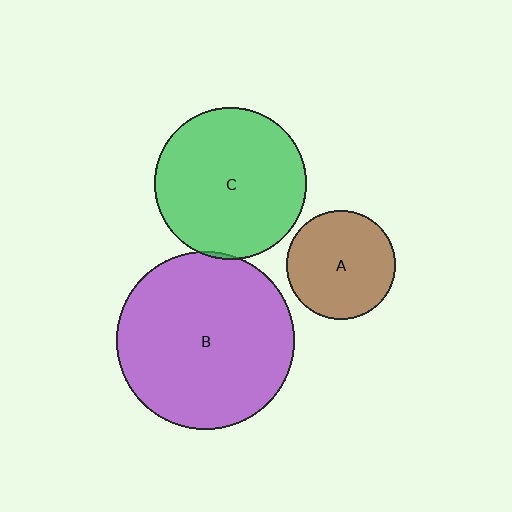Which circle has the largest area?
Circle B (purple).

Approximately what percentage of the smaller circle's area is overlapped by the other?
Approximately 5%.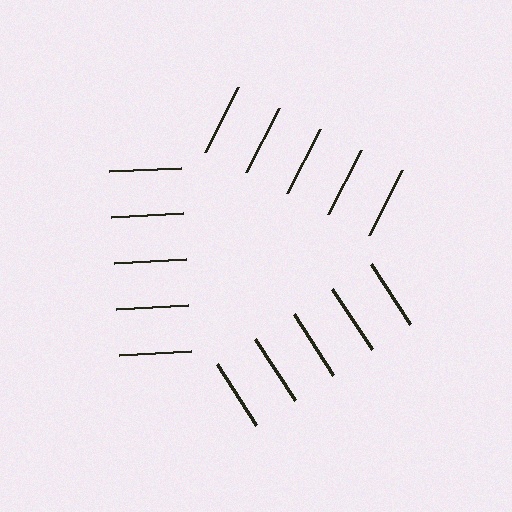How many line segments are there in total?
15 — 5 along each of the 3 edges.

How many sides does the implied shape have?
3 sides — the line-ends trace a triangle.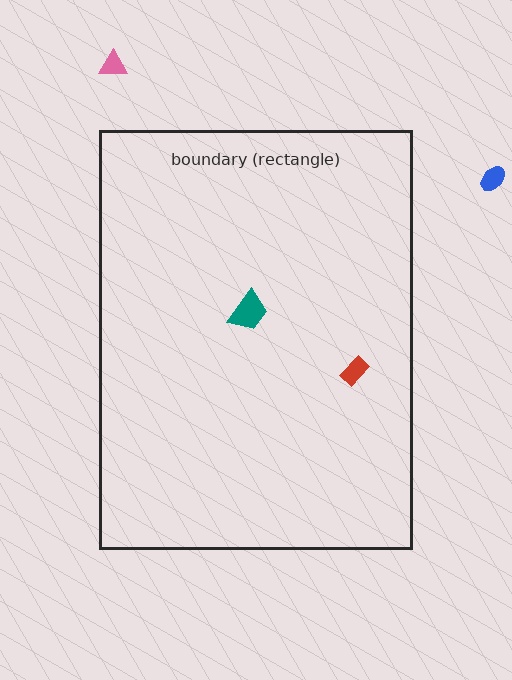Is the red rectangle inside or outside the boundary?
Inside.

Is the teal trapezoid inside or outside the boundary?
Inside.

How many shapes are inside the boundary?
2 inside, 2 outside.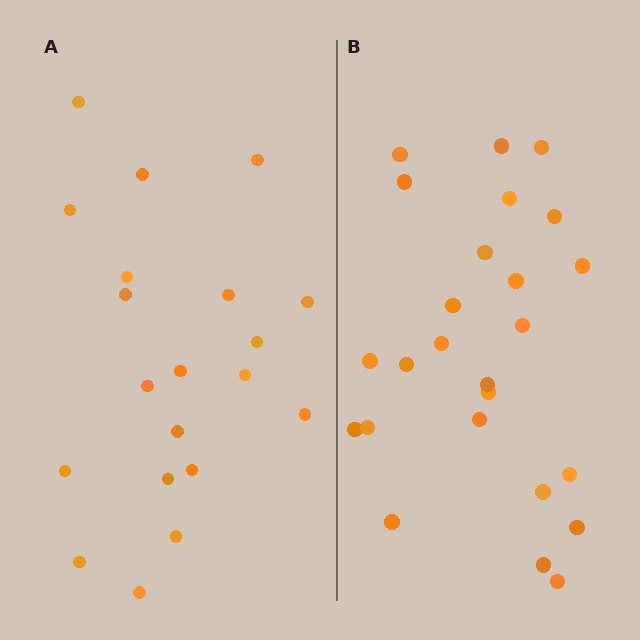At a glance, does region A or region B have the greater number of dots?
Region B (the right region) has more dots.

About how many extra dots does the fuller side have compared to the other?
Region B has about 5 more dots than region A.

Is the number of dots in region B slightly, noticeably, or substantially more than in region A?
Region B has noticeably more, but not dramatically so. The ratio is roughly 1.2 to 1.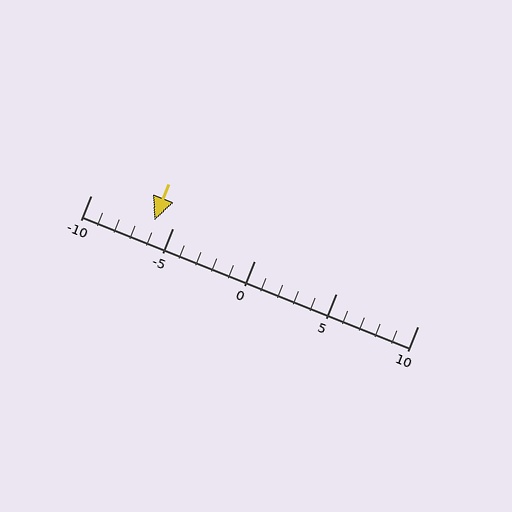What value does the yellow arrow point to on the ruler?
The yellow arrow points to approximately -6.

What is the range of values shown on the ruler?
The ruler shows values from -10 to 10.